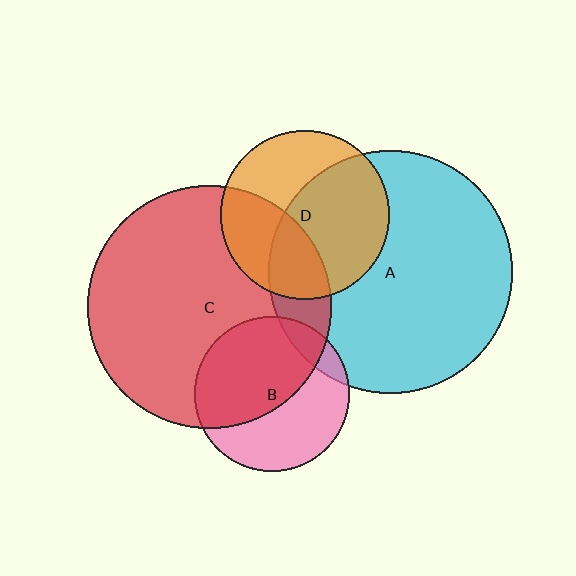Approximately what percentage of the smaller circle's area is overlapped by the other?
Approximately 10%.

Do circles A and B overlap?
Yes.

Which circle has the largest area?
Circle A (cyan).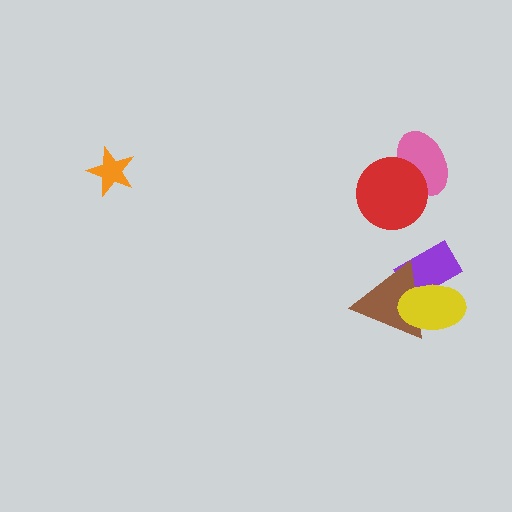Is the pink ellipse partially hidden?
Yes, it is partially covered by another shape.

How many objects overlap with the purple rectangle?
2 objects overlap with the purple rectangle.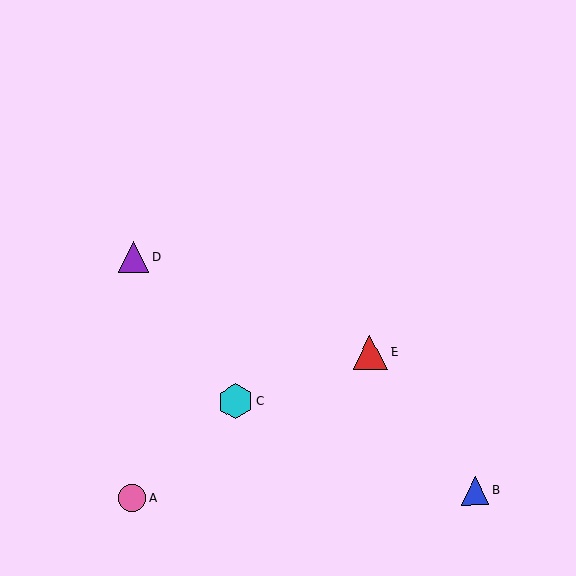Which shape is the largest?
The cyan hexagon (labeled C) is the largest.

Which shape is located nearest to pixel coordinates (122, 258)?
The purple triangle (labeled D) at (133, 257) is nearest to that location.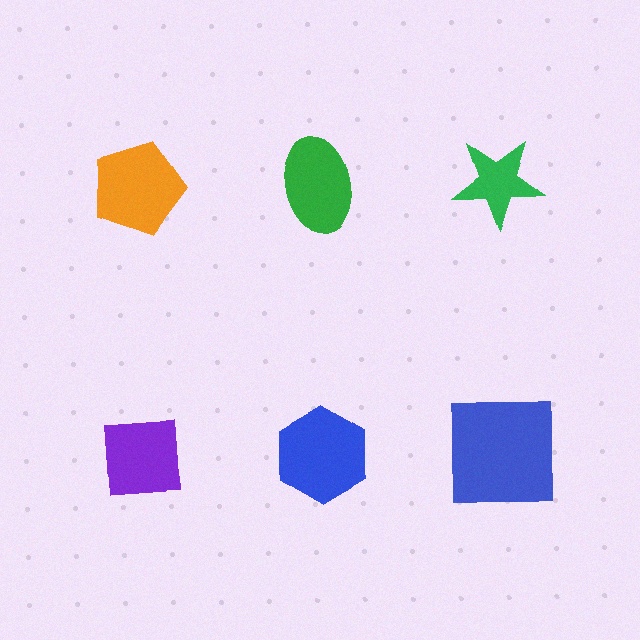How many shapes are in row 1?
3 shapes.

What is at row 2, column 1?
A purple square.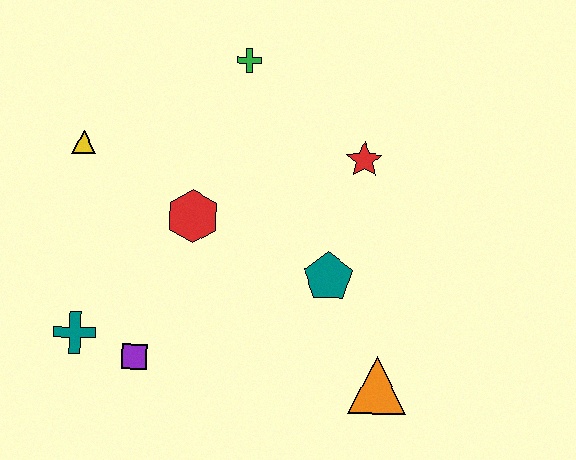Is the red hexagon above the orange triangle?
Yes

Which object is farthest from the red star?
The teal cross is farthest from the red star.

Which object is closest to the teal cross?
The purple square is closest to the teal cross.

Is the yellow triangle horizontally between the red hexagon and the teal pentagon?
No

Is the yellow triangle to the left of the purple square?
Yes